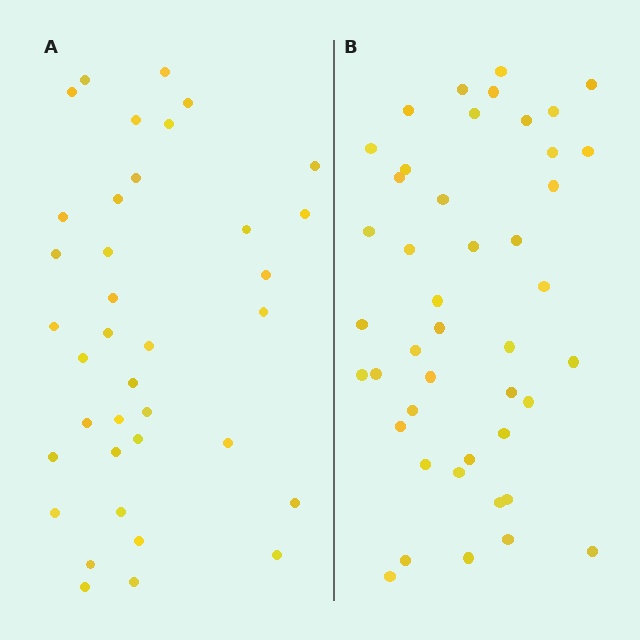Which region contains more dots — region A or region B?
Region B (the right region) has more dots.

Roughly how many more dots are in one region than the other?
Region B has roughly 8 or so more dots than region A.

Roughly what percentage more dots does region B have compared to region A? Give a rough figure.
About 20% more.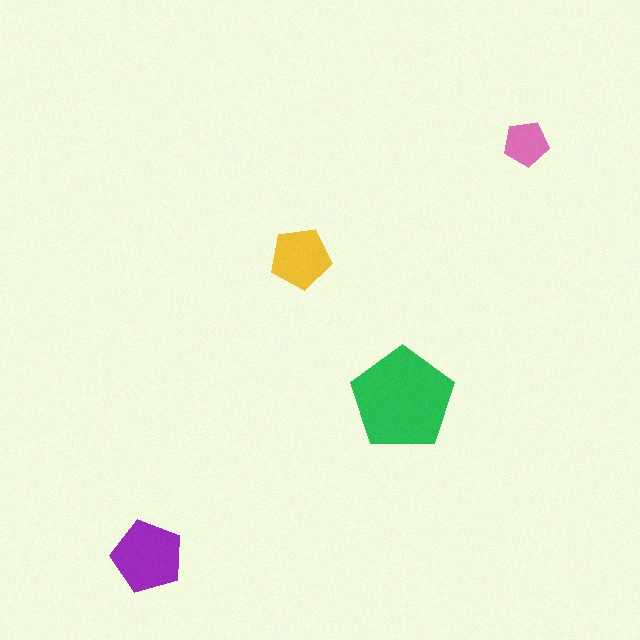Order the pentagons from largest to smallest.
the green one, the purple one, the yellow one, the pink one.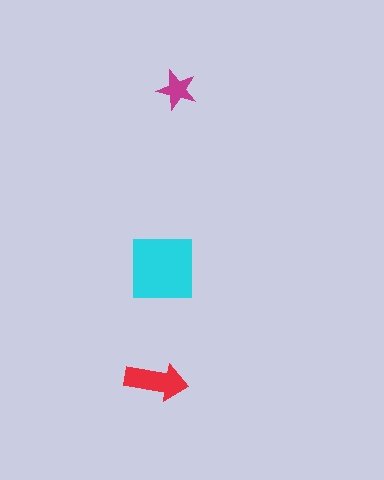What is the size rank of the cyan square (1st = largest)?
1st.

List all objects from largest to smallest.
The cyan square, the red arrow, the magenta star.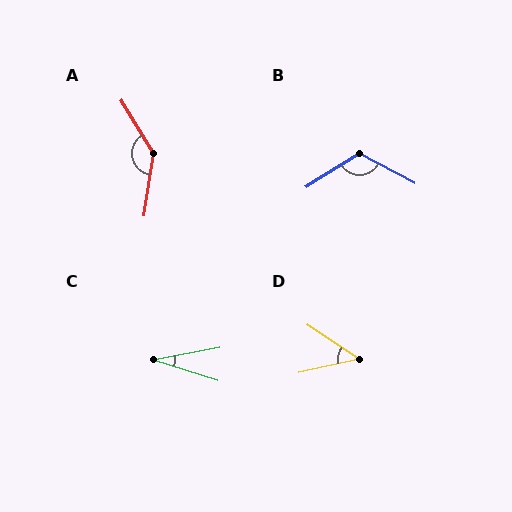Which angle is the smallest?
C, at approximately 28 degrees.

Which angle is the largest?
A, at approximately 140 degrees.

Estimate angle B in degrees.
Approximately 120 degrees.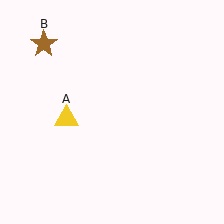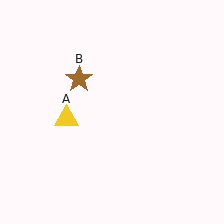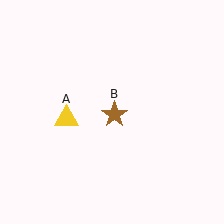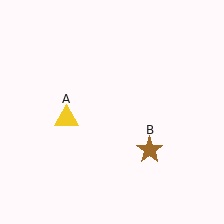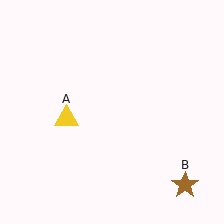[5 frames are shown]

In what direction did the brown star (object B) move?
The brown star (object B) moved down and to the right.